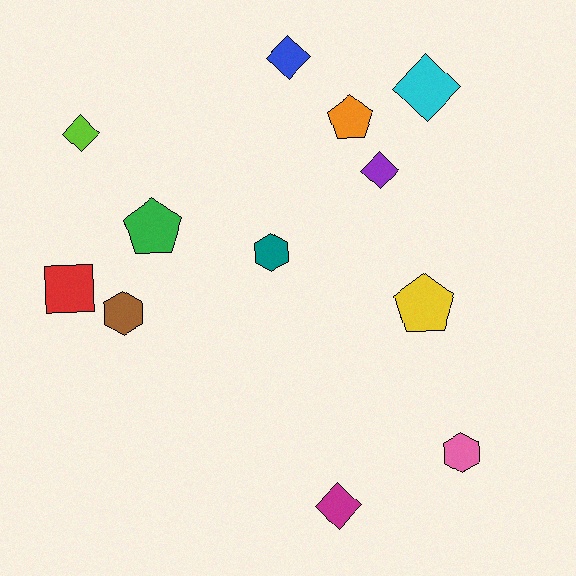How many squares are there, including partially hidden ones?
There is 1 square.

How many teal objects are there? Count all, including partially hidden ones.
There is 1 teal object.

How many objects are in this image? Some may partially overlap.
There are 12 objects.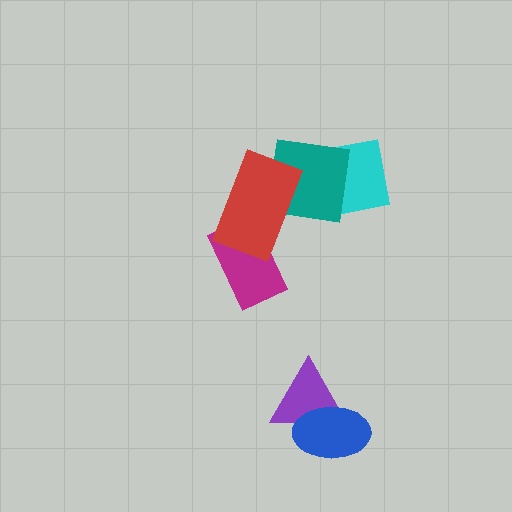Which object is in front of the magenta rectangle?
The red rectangle is in front of the magenta rectangle.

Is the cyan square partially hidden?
Yes, it is partially covered by another shape.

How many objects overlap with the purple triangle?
1 object overlaps with the purple triangle.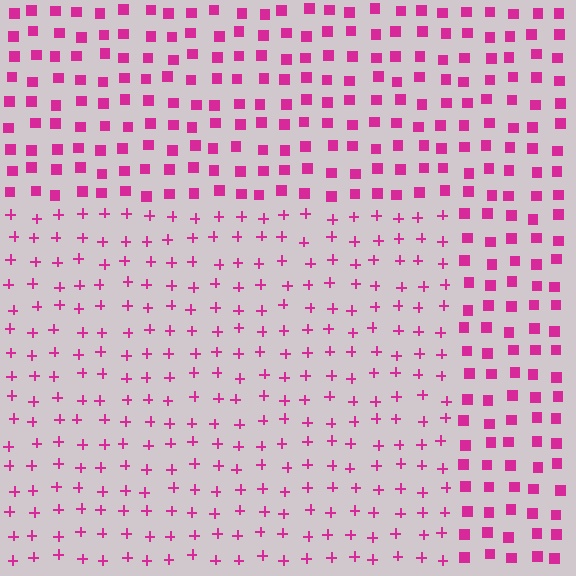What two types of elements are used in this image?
The image uses plus signs inside the rectangle region and squares outside it.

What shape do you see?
I see a rectangle.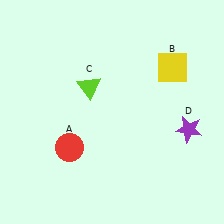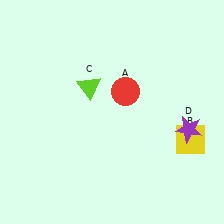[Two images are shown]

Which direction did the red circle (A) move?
The red circle (A) moved right.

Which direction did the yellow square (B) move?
The yellow square (B) moved down.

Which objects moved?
The objects that moved are: the red circle (A), the yellow square (B).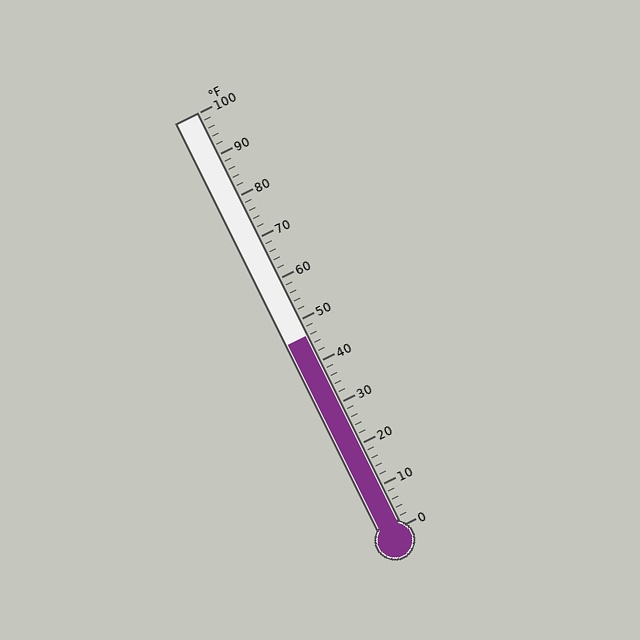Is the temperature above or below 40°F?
The temperature is above 40°F.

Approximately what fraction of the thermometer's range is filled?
The thermometer is filled to approximately 45% of its range.